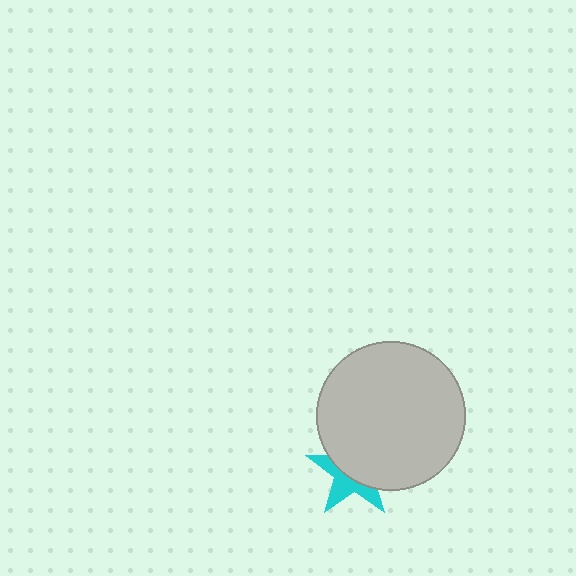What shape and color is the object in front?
The object in front is a light gray circle.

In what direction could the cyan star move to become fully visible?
The cyan star could move toward the lower-left. That would shift it out from behind the light gray circle entirely.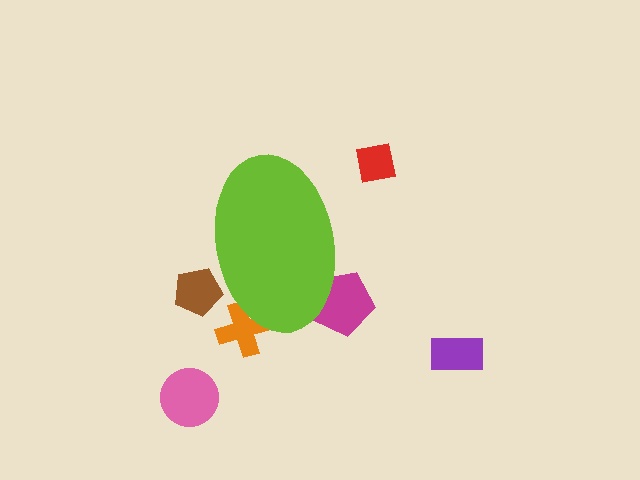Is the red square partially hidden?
No, the red square is fully visible.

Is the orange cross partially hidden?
Yes, the orange cross is partially hidden behind the lime ellipse.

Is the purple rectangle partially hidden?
No, the purple rectangle is fully visible.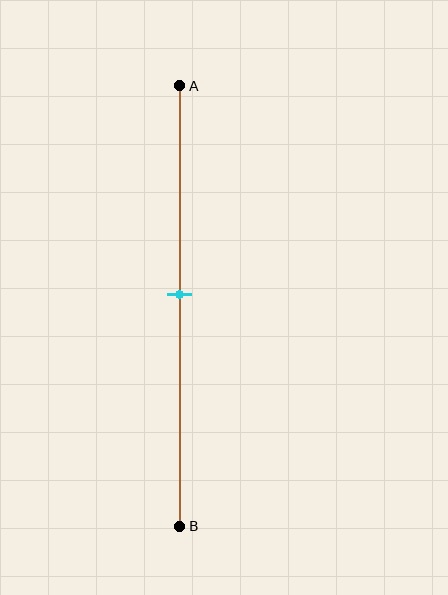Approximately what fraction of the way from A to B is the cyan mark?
The cyan mark is approximately 45% of the way from A to B.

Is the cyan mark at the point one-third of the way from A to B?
No, the mark is at about 45% from A, not at the 33% one-third point.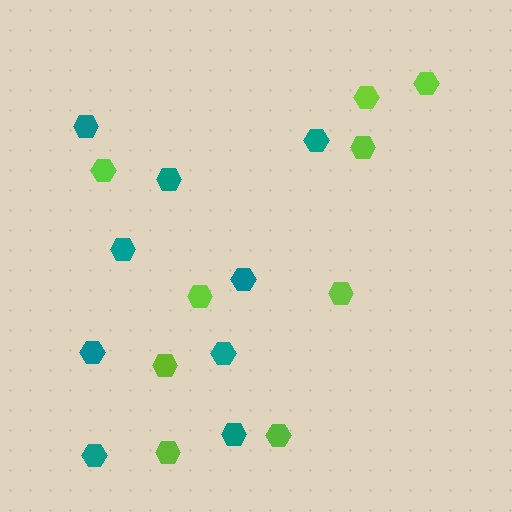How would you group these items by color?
There are 2 groups: one group of teal hexagons (9) and one group of lime hexagons (9).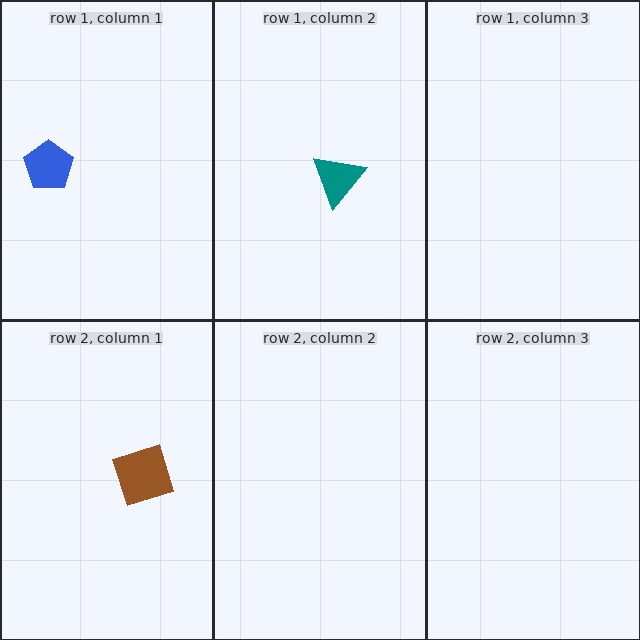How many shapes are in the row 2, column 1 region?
1.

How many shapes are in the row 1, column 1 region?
1.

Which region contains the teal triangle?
The row 1, column 2 region.